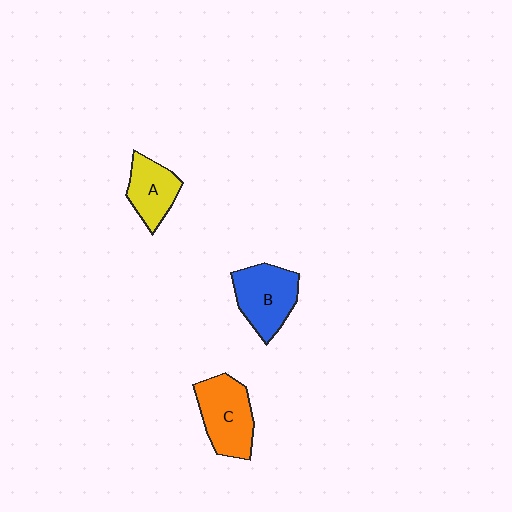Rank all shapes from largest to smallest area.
From largest to smallest: C (orange), B (blue), A (yellow).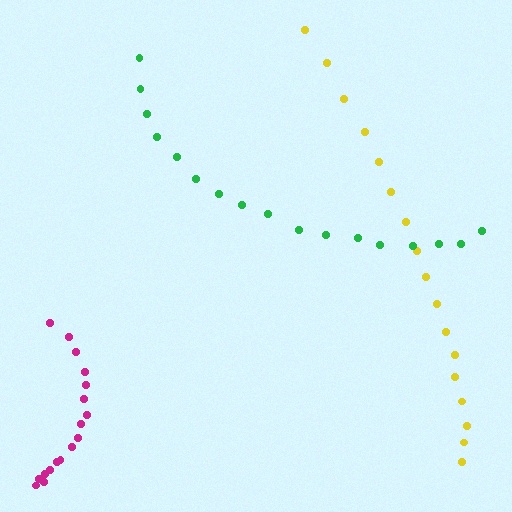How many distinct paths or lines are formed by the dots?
There are 3 distinct paths.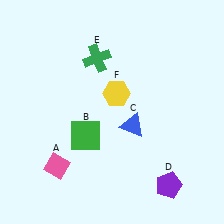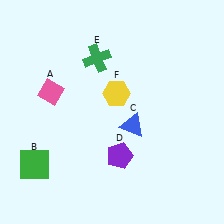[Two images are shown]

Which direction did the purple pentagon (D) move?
The purple pentagon (D) moved left.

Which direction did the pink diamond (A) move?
The pink diamond (A) moved up.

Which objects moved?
The objects that moved are: the pink diamond (A), the green square (B), the purple pentagon (D).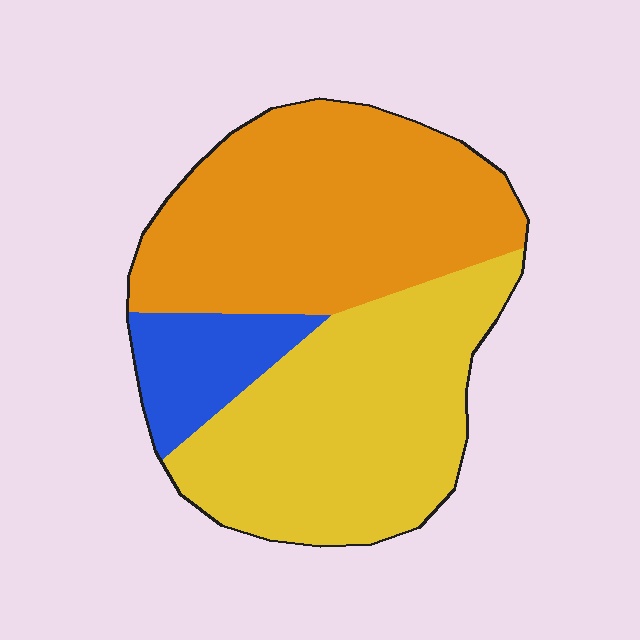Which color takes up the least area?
Blue, at roughly 10%.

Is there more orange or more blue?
Orange.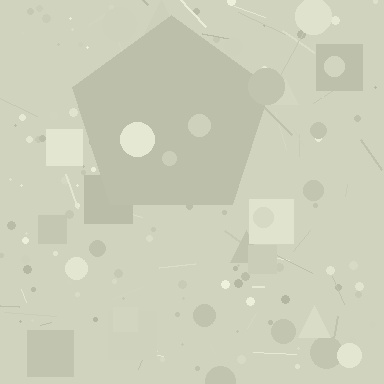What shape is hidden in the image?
A pentagon is hidden in the image.